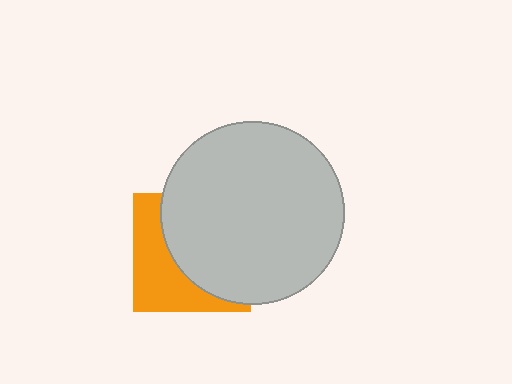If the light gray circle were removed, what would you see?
You would see the complete orange square.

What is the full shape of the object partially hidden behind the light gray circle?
The partially hidden object is an orange square.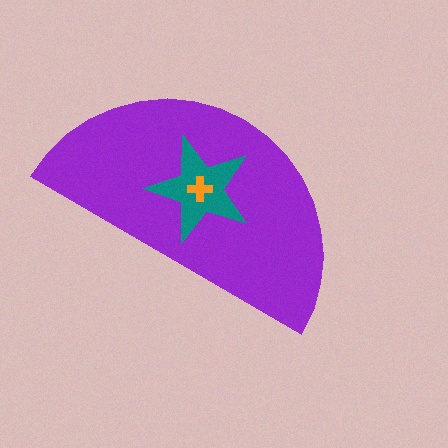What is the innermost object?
The orange cross.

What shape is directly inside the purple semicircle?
The teal star.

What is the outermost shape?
The purple semicircle.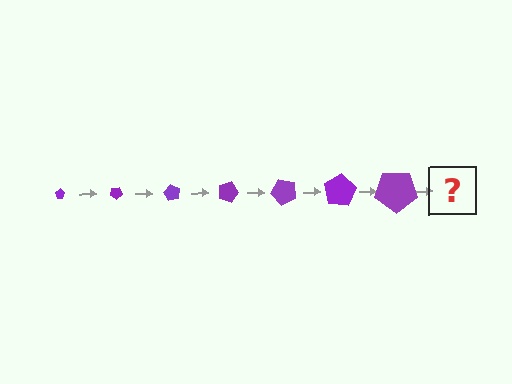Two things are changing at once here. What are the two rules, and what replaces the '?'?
The two rules are that the pentagon grows larger each step and it rotates 30 degrees each step. The '?' should be a pentagon, larger than the previous one and rotated 210 degrees from the start.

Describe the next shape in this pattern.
It should be a pentagon, larger than the previous one and rotated 210 degrees from the start.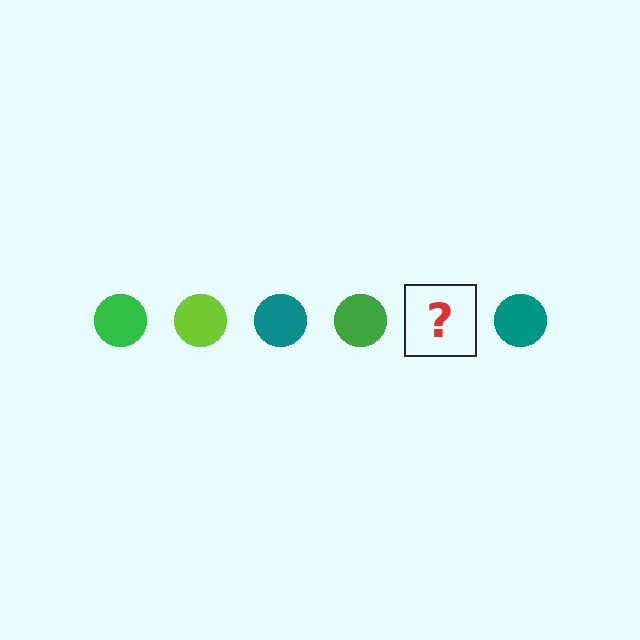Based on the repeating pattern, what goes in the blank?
The blank should be a lime circle.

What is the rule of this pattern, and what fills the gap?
The rule is that the pattern cycles through green, lime, teal circles. The gap should be filled with a lime circle.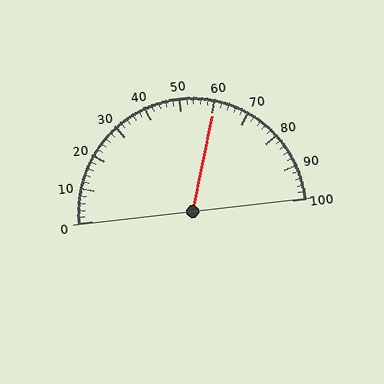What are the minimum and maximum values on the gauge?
The gauge ranges from 0 to 100.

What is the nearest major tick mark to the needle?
The nearest major tick mark is 60.